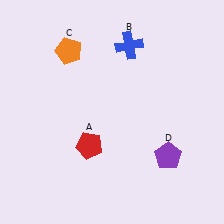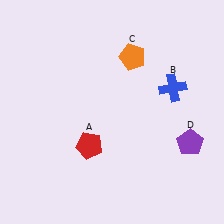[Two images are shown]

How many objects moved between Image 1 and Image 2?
3 objects moved between the two images.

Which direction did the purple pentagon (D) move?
The purple pentagon (D) moved right.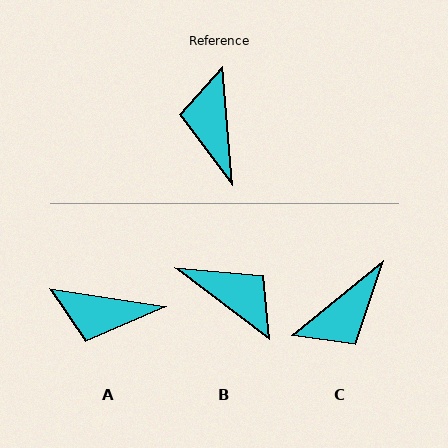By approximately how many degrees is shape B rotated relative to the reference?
Approximately 132 degrees clockwise.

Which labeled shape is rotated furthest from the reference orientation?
B, about 132 degrees away.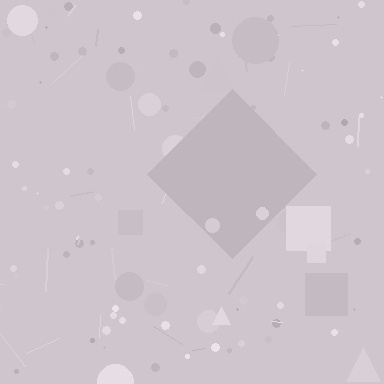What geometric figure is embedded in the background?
A diamond is embedded in the background.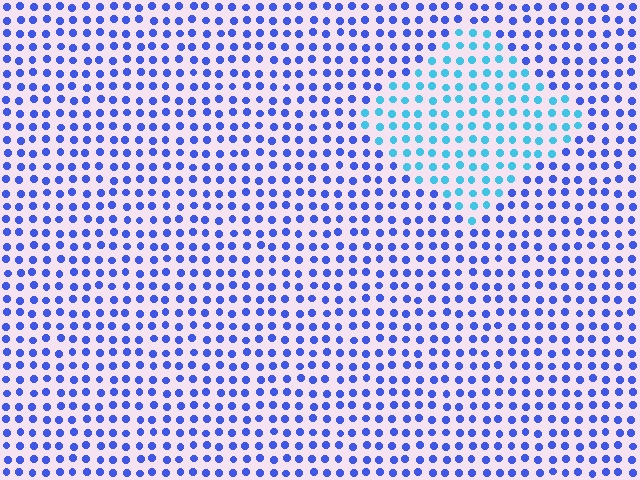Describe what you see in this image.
The image is filled with small blue elements in a uniform arrangement. A diamond-shaped region is visible where the elements are tinted to a slightly different hue, forming a subtle color boundary.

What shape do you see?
I see a diamond.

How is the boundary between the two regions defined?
The boundary is defined purely by a slight shift in hue (about 40 degrees). Spacing, size, and orientation are identical on both sides.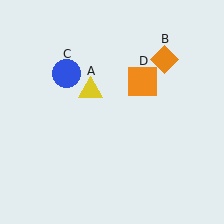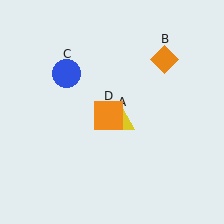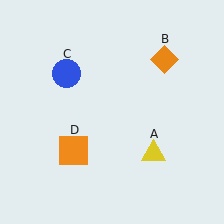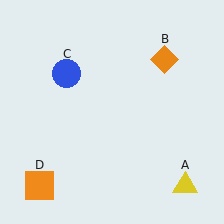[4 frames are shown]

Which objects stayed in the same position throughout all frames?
Orange diamond (object B) and blue circle (object C) remained stationary.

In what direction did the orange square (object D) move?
The orange square (object D) moved down and to the left.